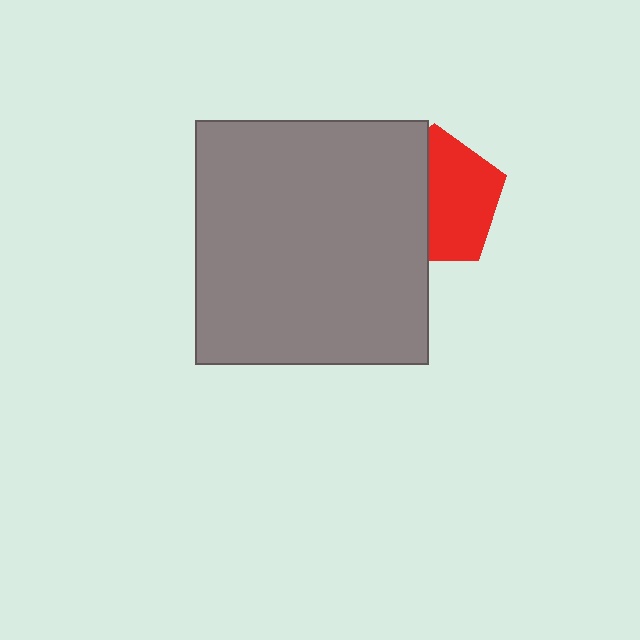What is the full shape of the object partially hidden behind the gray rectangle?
The partially hidden object is a red pentagon.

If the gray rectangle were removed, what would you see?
You would see the complete red pentagon.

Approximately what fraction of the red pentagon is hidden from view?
Roughly 45% of the red pentagon is hidden behind the gray rectangle.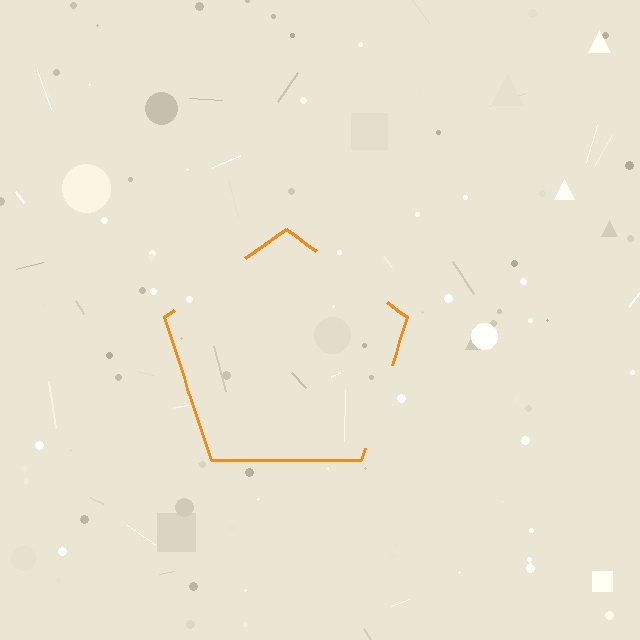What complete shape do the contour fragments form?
The contour fragments form a pentagon.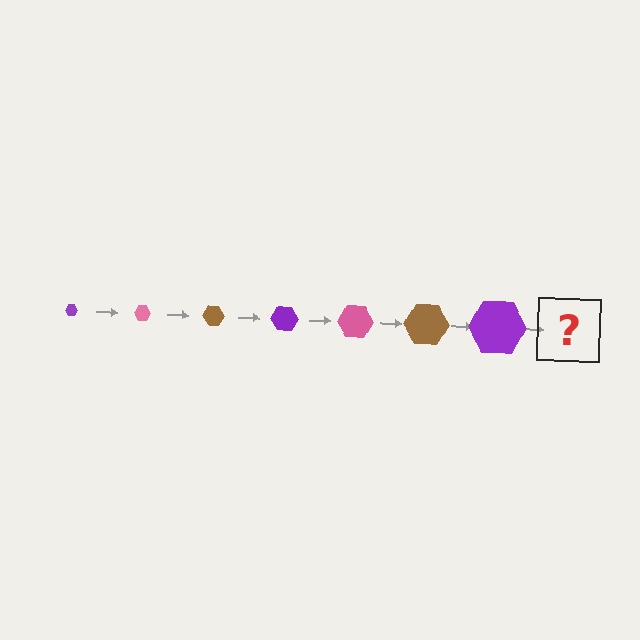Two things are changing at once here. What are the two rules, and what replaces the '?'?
The two rules are that the hexagon grows larger each step and the color cycles through purple, pink, and brown. The '?' should be a pink hexagon, larger than the previous one.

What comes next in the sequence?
The next element should be a pink hexagon, larger than the previous one.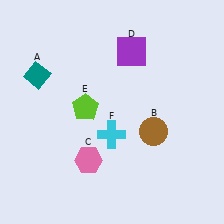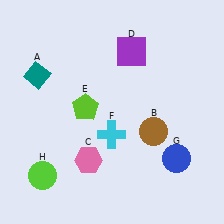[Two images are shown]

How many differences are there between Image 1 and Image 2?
There are 2 differences between the two images.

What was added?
A blue circle (G), a lime circle (H) were added in Image 2.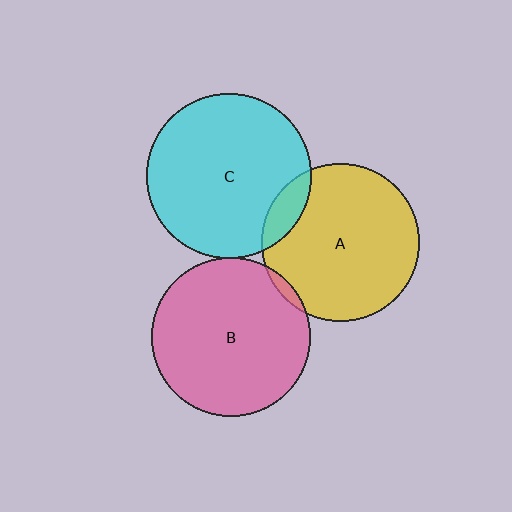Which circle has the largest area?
Circle C (cyan).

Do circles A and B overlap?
Yes.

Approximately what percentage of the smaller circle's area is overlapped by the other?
Approximately 5%.